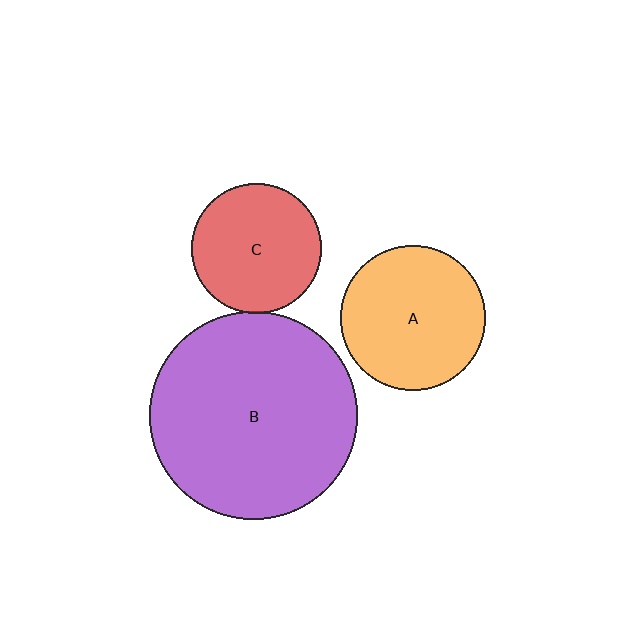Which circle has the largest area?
Circle B (purple).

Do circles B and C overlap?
Yes.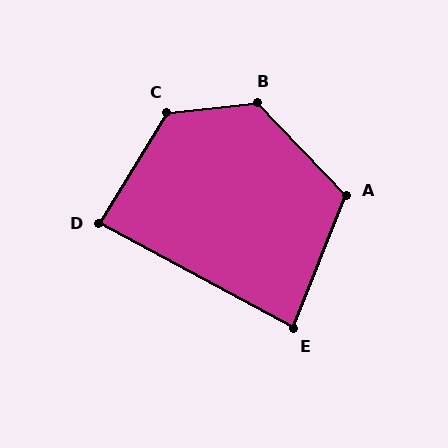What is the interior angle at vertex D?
Approximately 87 degrees (approximately right).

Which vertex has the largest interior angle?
B, at approximately 128 degrees.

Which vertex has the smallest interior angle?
E, at approximately 83 degrees.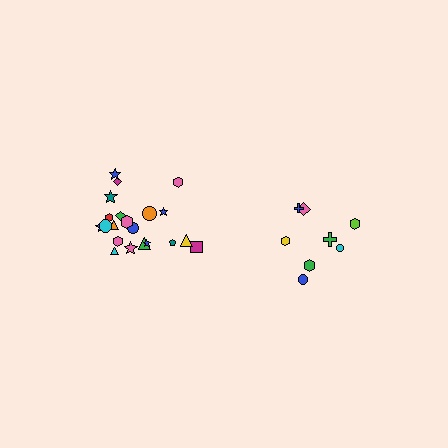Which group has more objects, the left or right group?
The left group.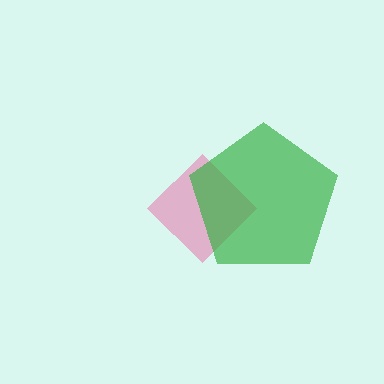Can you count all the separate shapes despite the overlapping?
Yes, there are 2 separate shapes.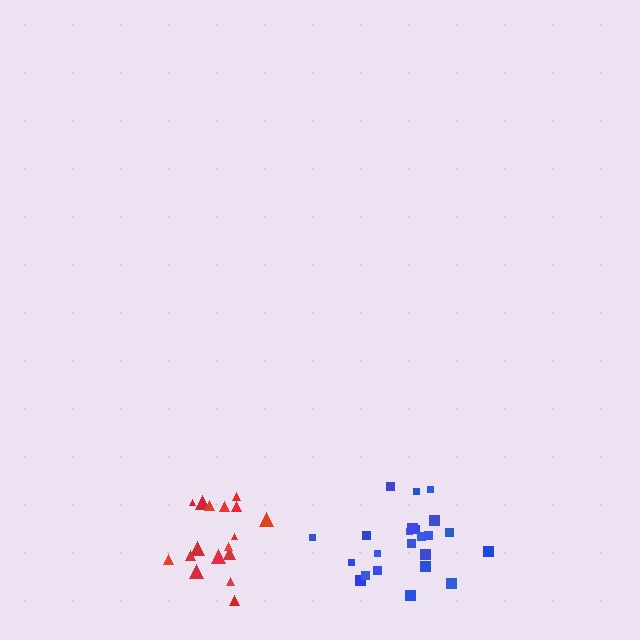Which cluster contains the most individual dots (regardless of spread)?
Blue (23).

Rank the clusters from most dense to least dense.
blue, red.